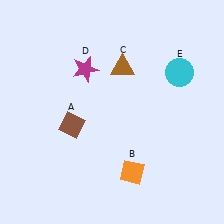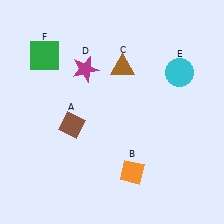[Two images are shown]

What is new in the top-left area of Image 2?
A green square (F) was added in the top-left area of Image 2.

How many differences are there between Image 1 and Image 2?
There is 1 difference between the two images.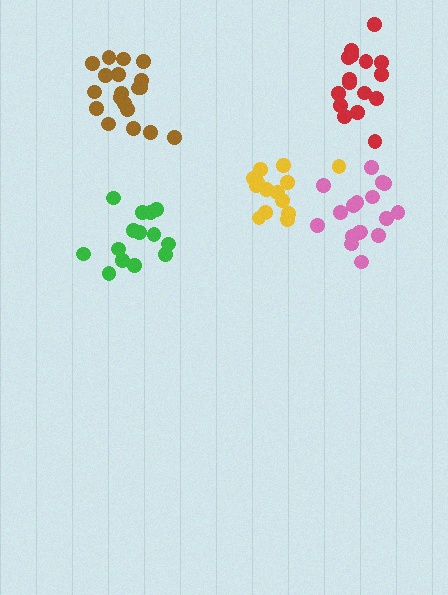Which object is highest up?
The red cluster is topmost.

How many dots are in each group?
Group 1: 17 dots, Group 2: 16 dots, Group 3: 14 dots, Group 4: 19 dots, Group 5: 14 dots (80 total).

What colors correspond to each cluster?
The clusters are colored: pink, red, yellow, brown, green.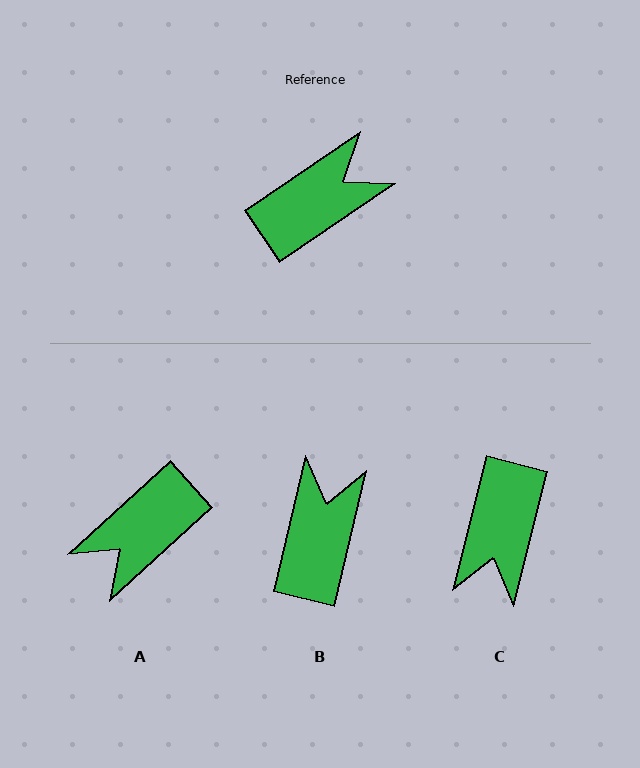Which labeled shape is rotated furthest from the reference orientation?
A, about 172 degrees away.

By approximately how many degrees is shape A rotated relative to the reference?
Approximately 172 degrees clockwise.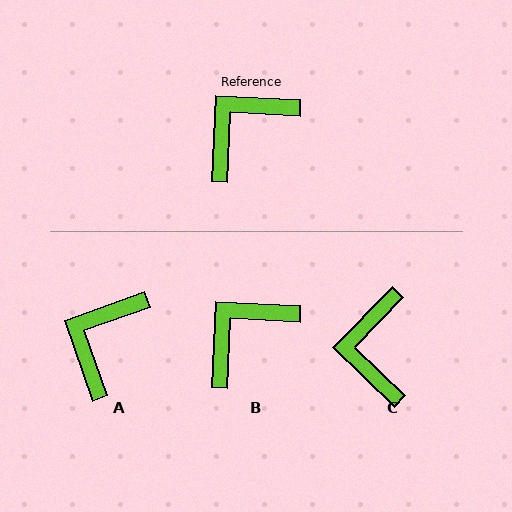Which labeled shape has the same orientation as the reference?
B.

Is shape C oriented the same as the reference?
No, it is off by about 49 degrees.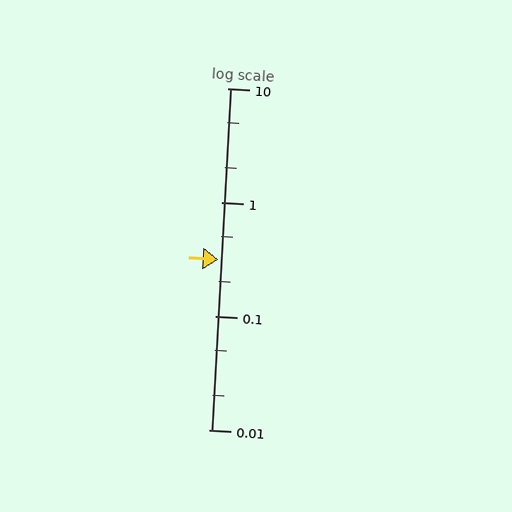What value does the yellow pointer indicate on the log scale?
The pointer indicates approximately 0.31.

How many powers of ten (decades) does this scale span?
The scale spans 3 decades, from 0.01 to 10.